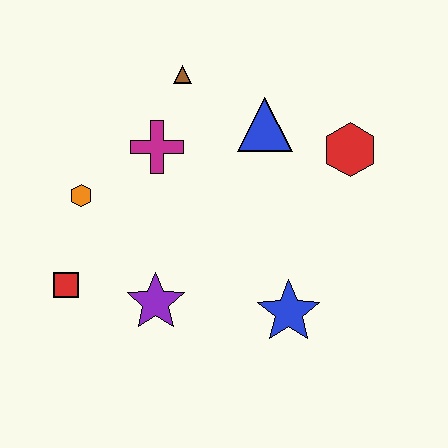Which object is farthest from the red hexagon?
The red square is farthest from the red hexagon.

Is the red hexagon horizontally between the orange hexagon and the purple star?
No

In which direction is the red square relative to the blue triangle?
The red square is to the left of the blue triangle.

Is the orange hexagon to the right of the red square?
Yes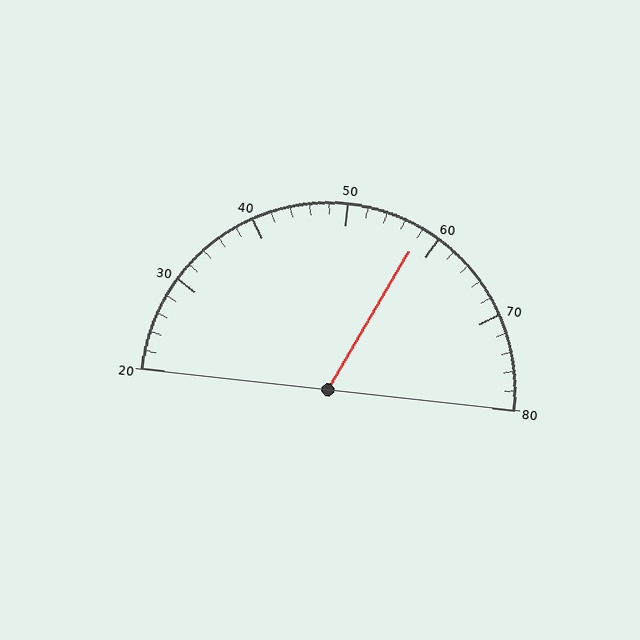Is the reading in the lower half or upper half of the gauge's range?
The reading is in the upper half of the range (20 to 80).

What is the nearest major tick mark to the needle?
The nearest major tick mark is 60.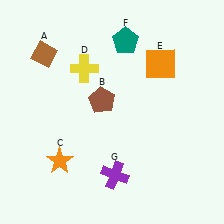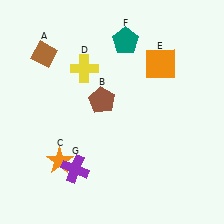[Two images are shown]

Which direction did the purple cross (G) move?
The purple cross (G) moved left.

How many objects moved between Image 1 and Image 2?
1 object moved between the two images.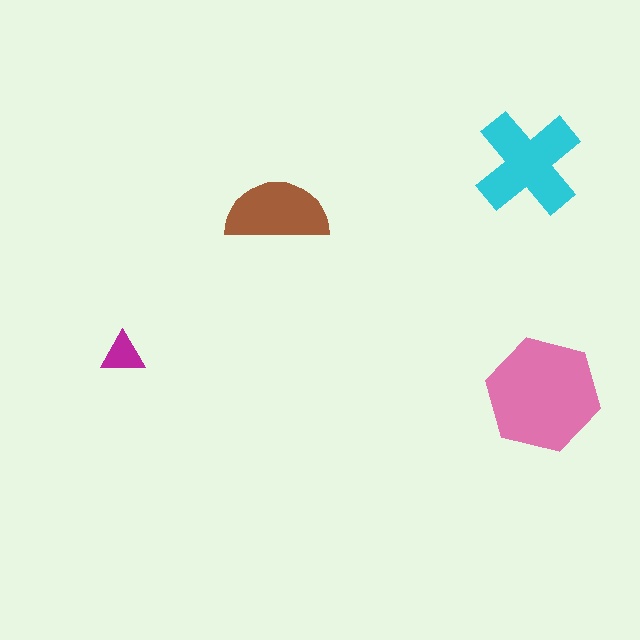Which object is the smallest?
The magenta triangle.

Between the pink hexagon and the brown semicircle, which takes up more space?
The pink hexagon.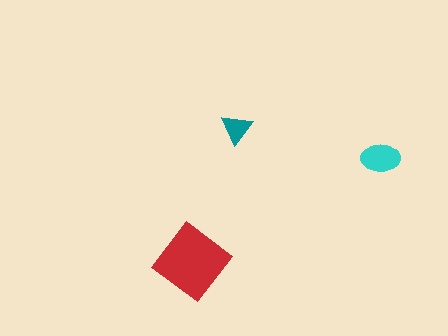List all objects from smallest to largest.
The teal triangle, the cyan ellipse, the red diamond.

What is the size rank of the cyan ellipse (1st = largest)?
2nd.